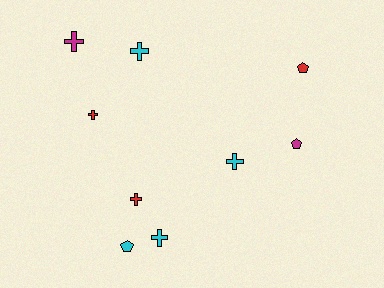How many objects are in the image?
There are 9 objects.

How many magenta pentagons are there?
There is 1 magenta pentagon.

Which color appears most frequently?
Cyan, with 4 objects.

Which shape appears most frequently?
Cross, with 6 objects.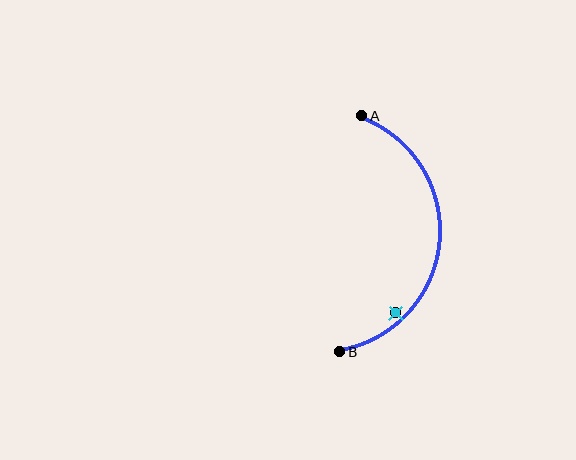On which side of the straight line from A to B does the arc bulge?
The arc bulges to the right of the straight line connecting A and B.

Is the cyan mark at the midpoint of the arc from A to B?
No — the cyan mark does not lie on the arc at all. It sits slightly inside the curve.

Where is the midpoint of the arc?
The arc midpoint is the point on the curve farthest from the straight line joining A and B. It sits to the right of that line.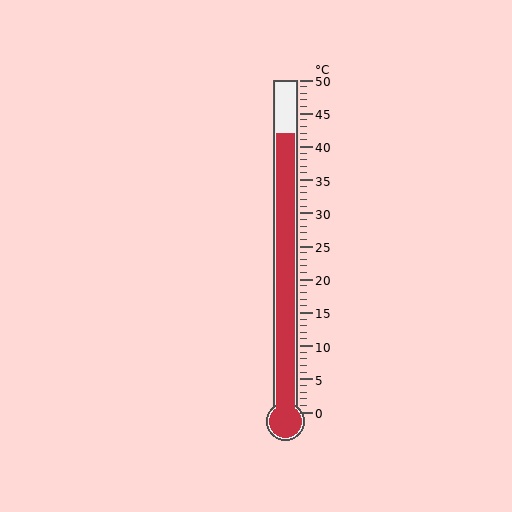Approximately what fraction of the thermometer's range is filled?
The thermometer is filled to approximately 85% of its range.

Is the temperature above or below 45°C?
The temperature is below 45°C.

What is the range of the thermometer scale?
The thermometer scale ranges from 0°C to 50°C.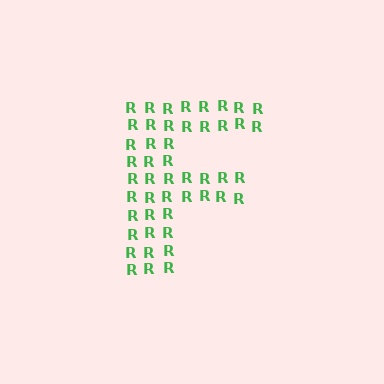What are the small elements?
The small elements are letter R's.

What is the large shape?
The large shape is the letter F.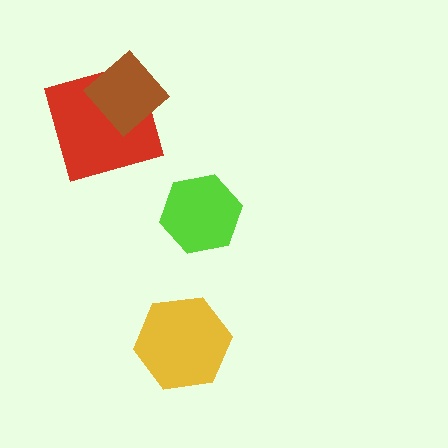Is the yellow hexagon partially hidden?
No, no other shape covers it.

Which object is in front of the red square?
The brown diamond is in front of the red square.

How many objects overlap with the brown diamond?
1 object overlaps with the brown diamond.